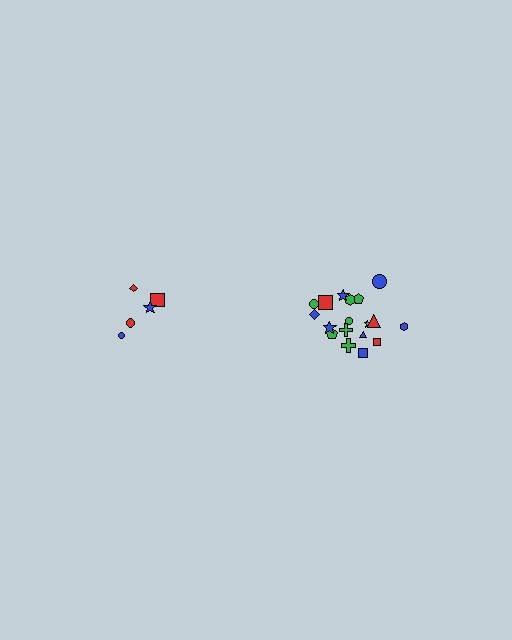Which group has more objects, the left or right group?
The right group.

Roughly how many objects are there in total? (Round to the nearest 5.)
Roughly 25 objects in total.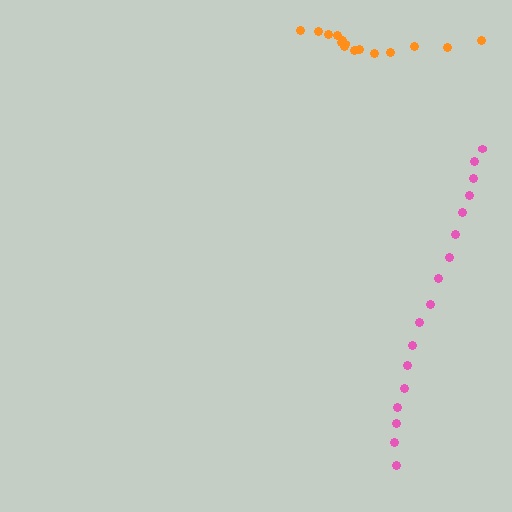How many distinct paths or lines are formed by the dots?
There are 2 distinct paths.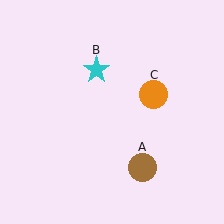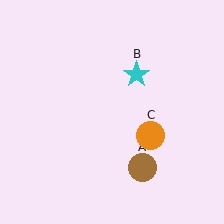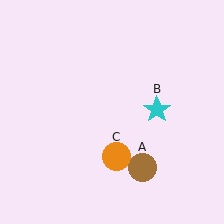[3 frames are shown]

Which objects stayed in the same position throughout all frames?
Brown circle (object A) remained stationary.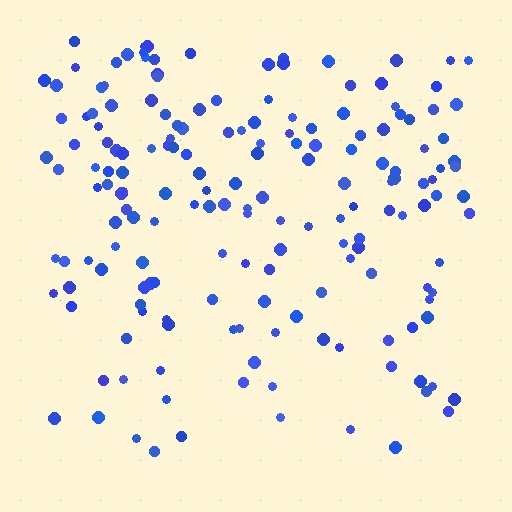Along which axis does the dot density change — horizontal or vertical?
Vertical.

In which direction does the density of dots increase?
From bottom to top, with the top side densest.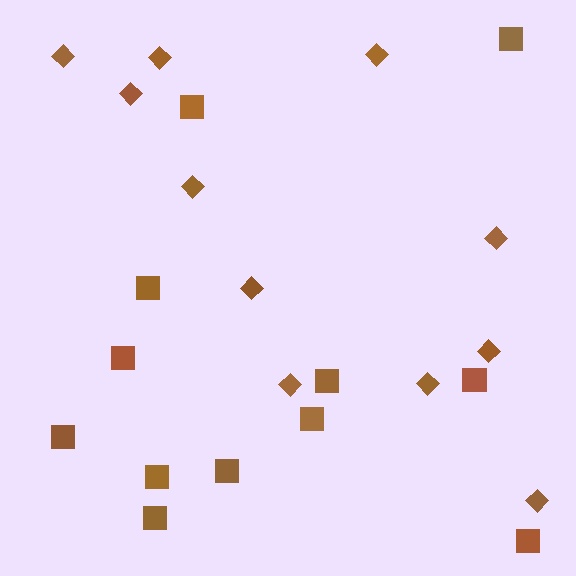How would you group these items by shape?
There are 2 groups: one group of diamonds (11) and one group of squares (12).